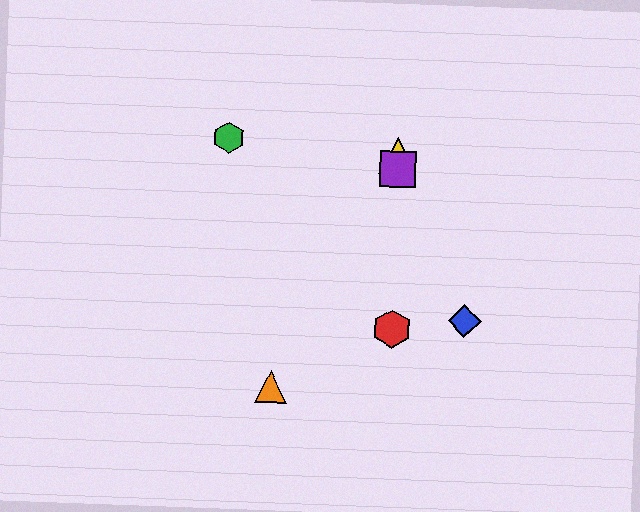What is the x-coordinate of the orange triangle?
The orange triangle is at x≈270.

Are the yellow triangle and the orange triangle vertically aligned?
No, the yellow triangle is at x≈398 and the orange triangle is at x≈270.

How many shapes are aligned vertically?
3 shapes (the red hexagon, the yellow triangle, the purple square) are aligned vertically.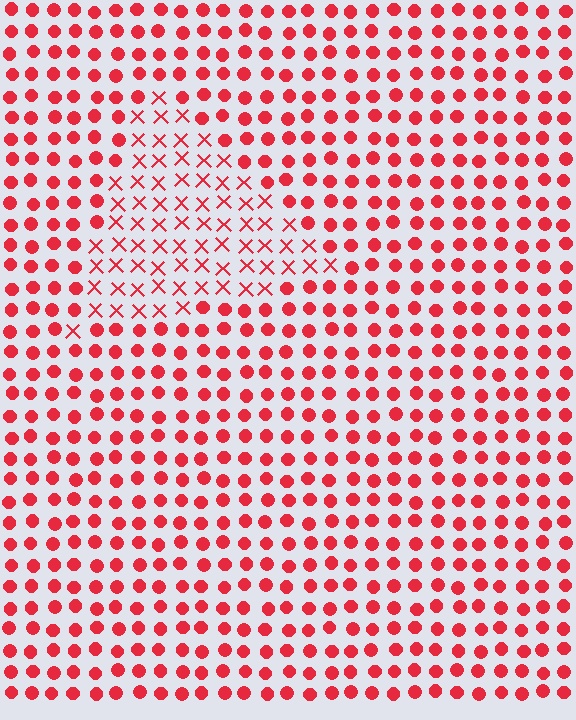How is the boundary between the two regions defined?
The boundary is defined by a change in element shape: X marks inside vs. circles outside. All elements share the same color and spacing.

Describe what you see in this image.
The image is filled with small red elements arranged in a uniform grid. A triangle-shaped region contains X marks, while the surrounding area contains circles. The boundary is defined purely by the change in element shape.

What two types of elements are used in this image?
The image uses X marks inside the triangle region and circles outside it.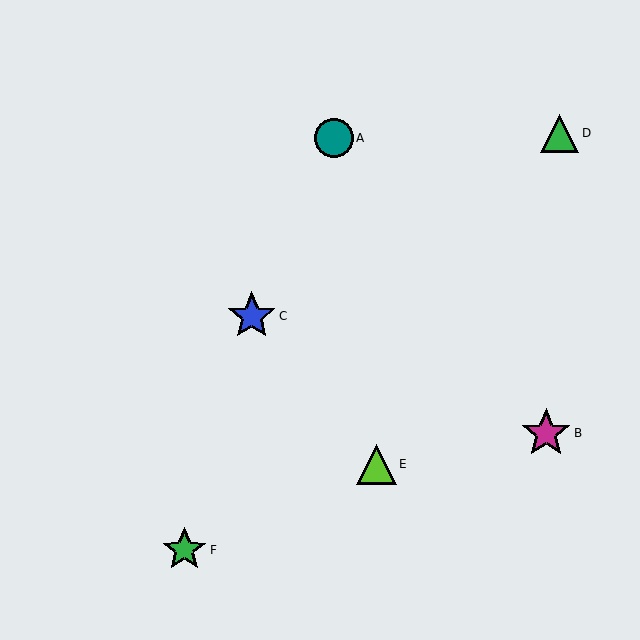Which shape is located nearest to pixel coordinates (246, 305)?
The blue star (labeled C) at (252, 316) is nearest to that location.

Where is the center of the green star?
The center of the green star is at (184, 550).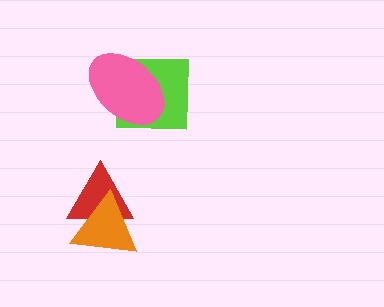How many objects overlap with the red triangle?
1 object overlaps with the red triangle.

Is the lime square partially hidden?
Yes, it is partially covered by another shape.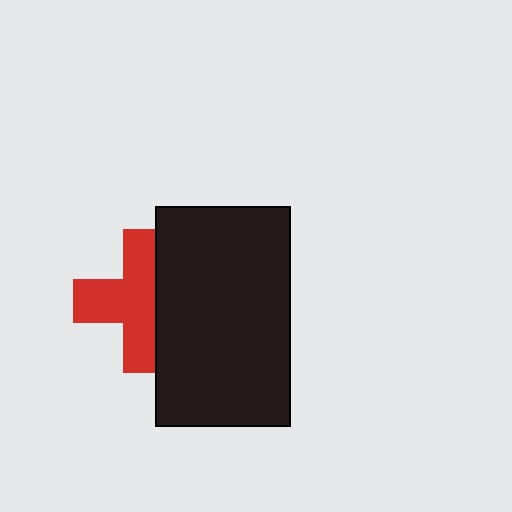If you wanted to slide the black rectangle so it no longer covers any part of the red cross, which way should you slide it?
Slide it right — that is the most direct way to separate the two shapes.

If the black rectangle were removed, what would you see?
You would see the complete red cross.